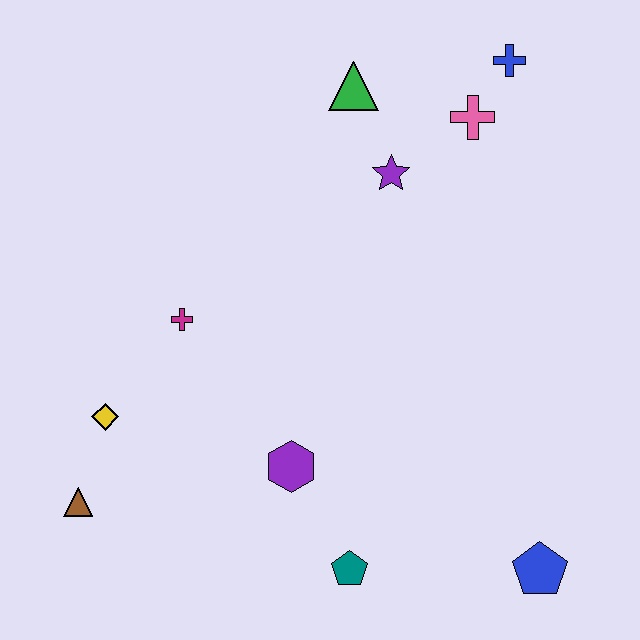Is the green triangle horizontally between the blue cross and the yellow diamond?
Yes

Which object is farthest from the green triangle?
The blue pentagon is farthest from the green triangle.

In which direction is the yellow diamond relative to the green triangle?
The yellow diamond is below the green triangle.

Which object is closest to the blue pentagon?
The teal pentagon is closest to the blue pentagon.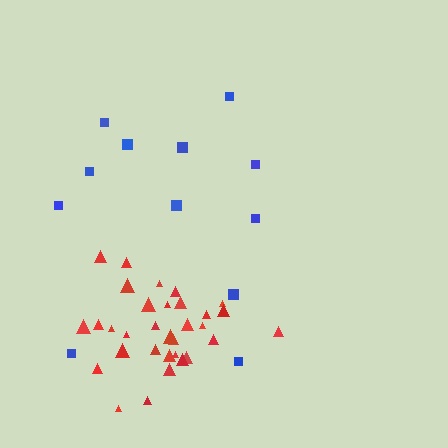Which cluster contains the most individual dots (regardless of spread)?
Red (32).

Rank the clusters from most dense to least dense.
red, blue.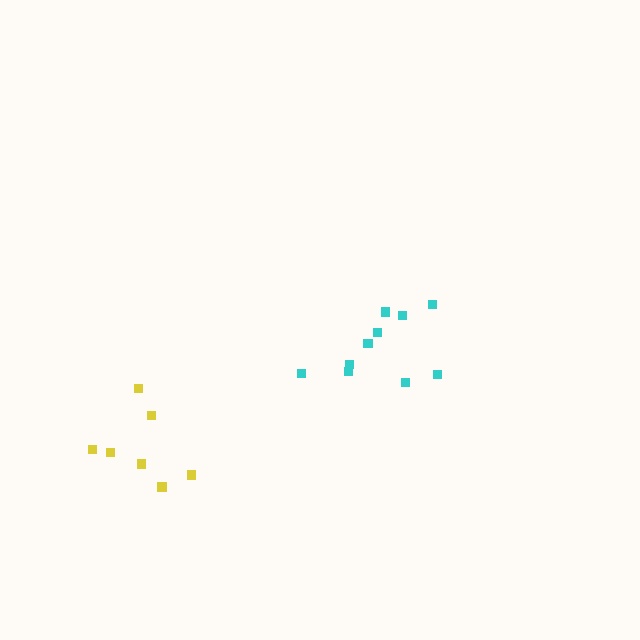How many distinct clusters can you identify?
There are 2 distinct clusters.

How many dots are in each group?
Group 1: 10 dots, Group 2: 7 dots (17 total).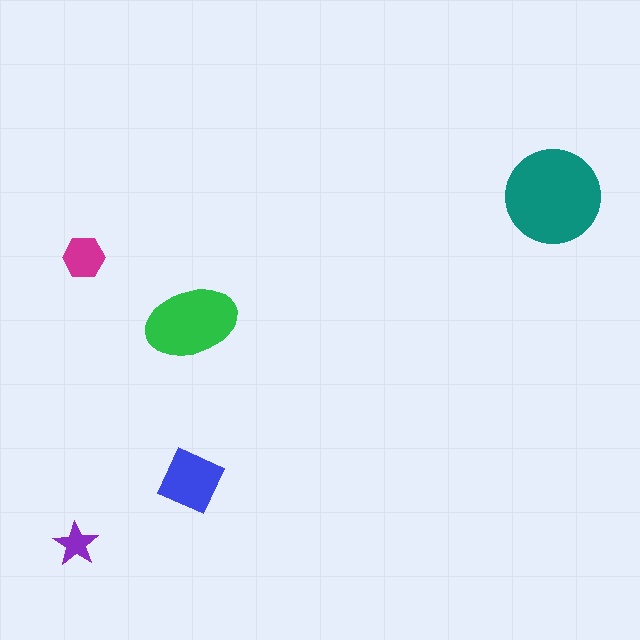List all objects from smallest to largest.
The purple star, the magenta hexagon, the blue diamond, the green ellipse, the teal circle.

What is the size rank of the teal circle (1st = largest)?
1st.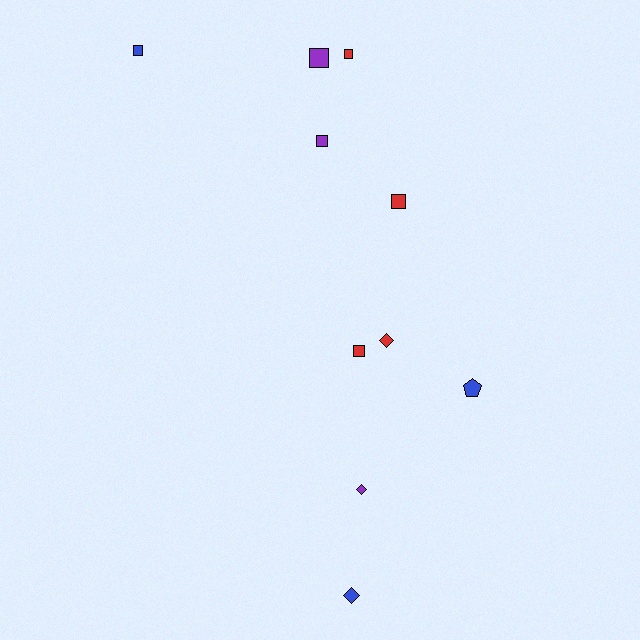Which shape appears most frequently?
Square, with 6 objects.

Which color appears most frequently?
Red, with 4 objects.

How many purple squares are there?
There are 2 purple squares.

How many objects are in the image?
There are 10 objects.